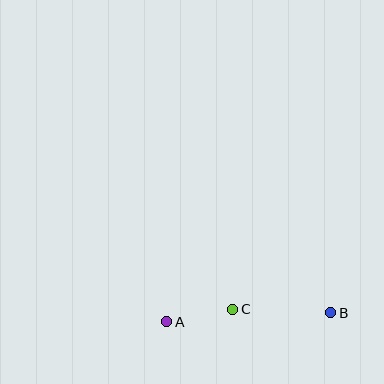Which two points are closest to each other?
Points A and C are closest to each other.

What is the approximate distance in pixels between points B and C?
The distance between B and C is approximately 98 pixels.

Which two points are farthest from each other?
Points A and B are farthest from each other.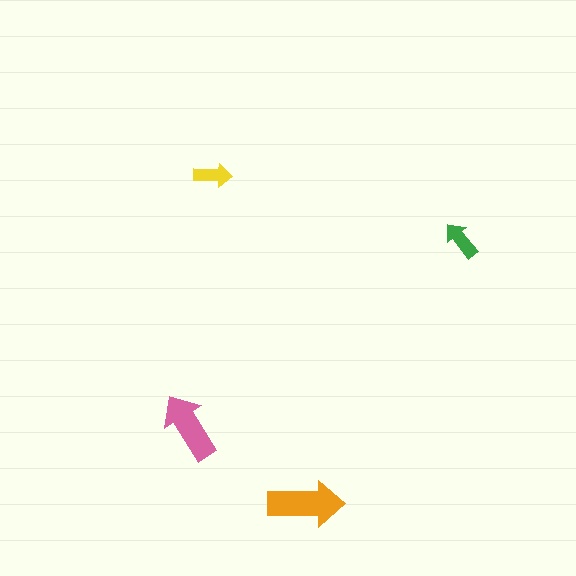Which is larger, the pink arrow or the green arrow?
The pink one.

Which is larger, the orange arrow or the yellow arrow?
The orange one.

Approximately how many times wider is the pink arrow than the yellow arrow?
About 2 times wider.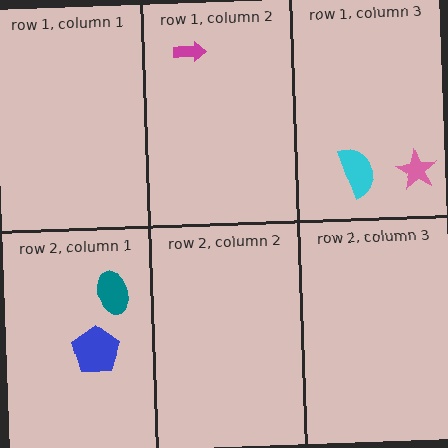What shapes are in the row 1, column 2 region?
The magenta arrow.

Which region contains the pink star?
The row 1, column 3 region.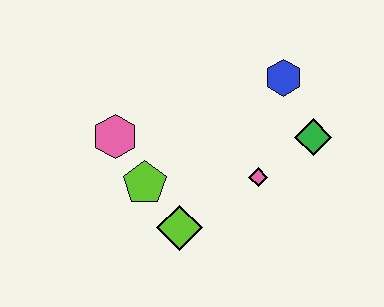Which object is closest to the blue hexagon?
The green diamond is closest to the blue hexagon.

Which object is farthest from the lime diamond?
The blue hexagon is farthest from the lime diamond.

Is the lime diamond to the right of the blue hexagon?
No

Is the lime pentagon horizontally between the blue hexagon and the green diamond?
No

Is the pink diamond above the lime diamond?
Yes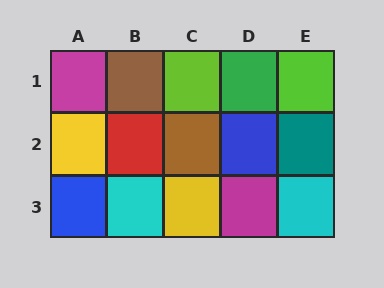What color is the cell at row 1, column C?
Lime.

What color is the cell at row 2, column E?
Teal.